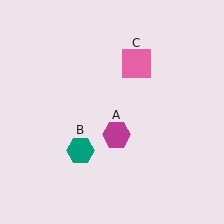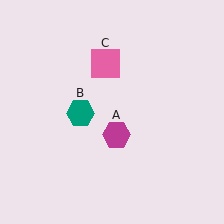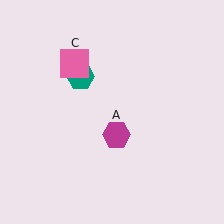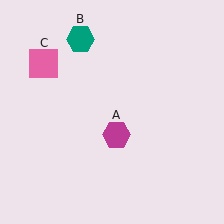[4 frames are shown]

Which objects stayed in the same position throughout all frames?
Magenta hexagon (object A) remained stationary.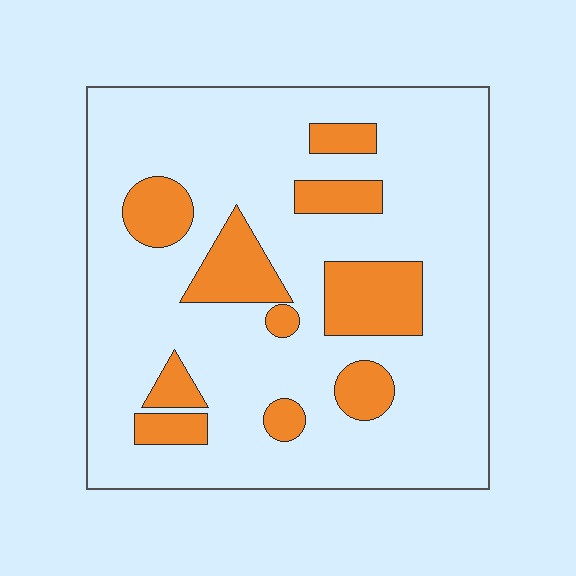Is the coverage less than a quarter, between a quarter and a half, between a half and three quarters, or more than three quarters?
Less than a quarter.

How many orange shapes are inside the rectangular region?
10.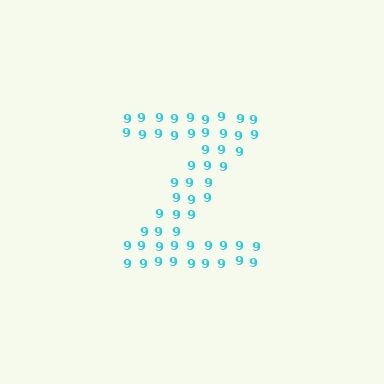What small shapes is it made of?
It is made of small digit 9's.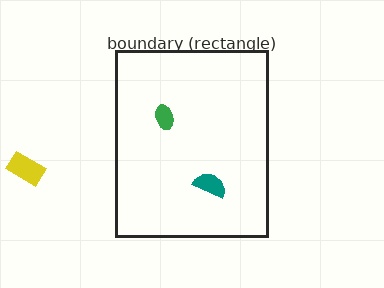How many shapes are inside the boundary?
2 inside, 1 outside.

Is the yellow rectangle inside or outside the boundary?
Outside.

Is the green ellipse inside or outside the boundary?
Inside.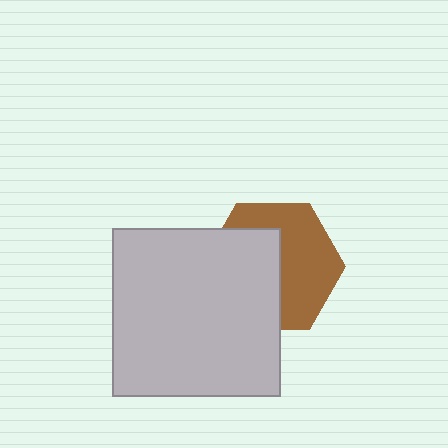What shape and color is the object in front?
The object in front is a light gray square.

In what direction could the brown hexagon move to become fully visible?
The brown hexagon could move right. That would shift it out from behind the light gray square entirely.